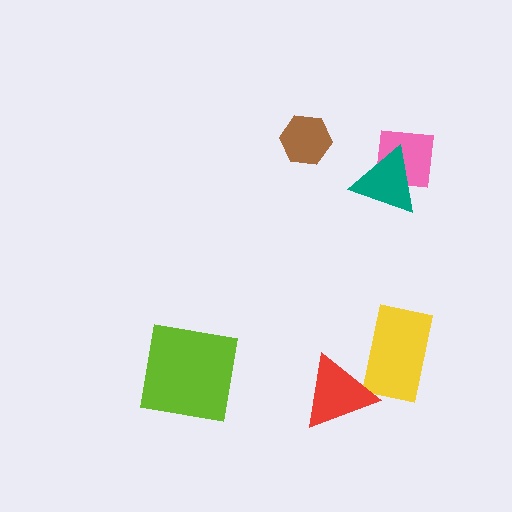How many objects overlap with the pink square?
1 object overlaps with the pink square.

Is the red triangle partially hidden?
No, no other shape covers it.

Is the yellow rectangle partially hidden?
Yes, it is partially covered by another shape.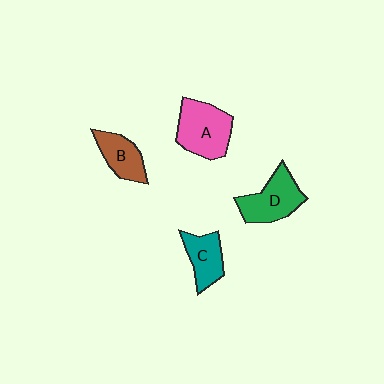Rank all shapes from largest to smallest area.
From largest to smallest: A (pink), D (green), C (teal), B (brown).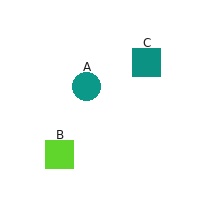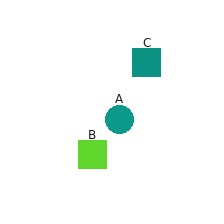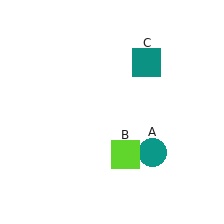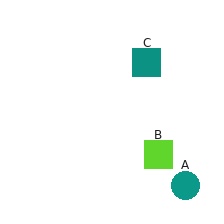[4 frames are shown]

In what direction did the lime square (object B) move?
The lime square (object B) moved right.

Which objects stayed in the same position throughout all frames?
Teal square (object C) remained stationary.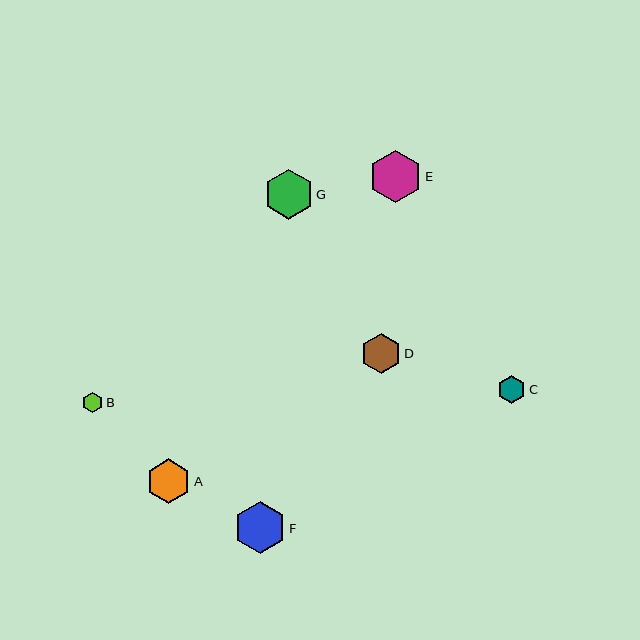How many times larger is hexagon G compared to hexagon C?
Hexagon G is approximately 1.8 times the size of hexagon C.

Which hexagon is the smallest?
Hexagon B is the smallest with a size of approximately 21 pixels.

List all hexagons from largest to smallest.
From largest to smallest: E, F, G, A, D, C, B.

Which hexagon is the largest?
Hexagon E is the largest with a size of approximately 53 pixels.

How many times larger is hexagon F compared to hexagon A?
Hexagon F is approximately 1.2 times the size of hexagon A.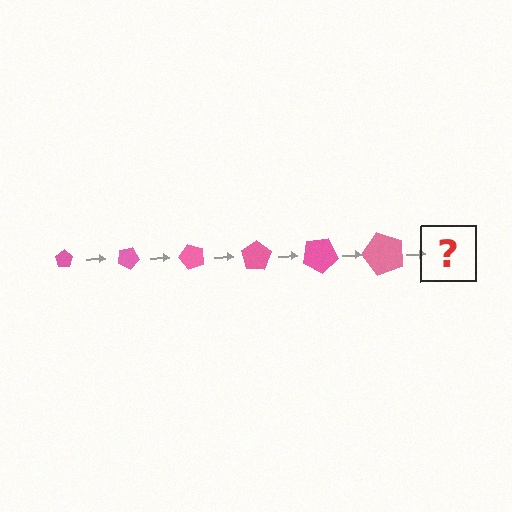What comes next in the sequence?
The next element should be a pentagon, larger than the previous one and rotated 150 degrees from the start.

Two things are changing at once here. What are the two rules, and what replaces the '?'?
The two rules are that the pentagon grows larger each step and it rotates 25 degrees each step. The '?' should be a pentagon, larger than the previous one and rotated 150 degrees from the start.